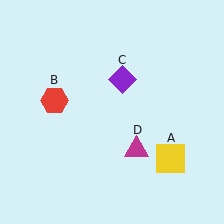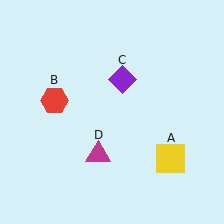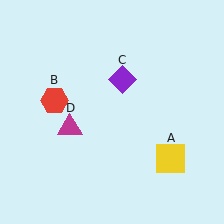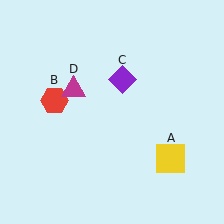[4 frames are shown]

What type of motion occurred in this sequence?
The magenta triangle (object D) rotated clockwise around the center of the scene.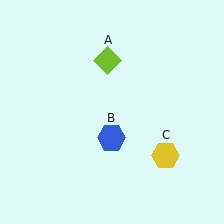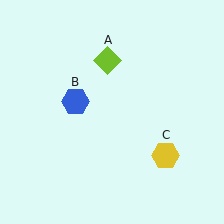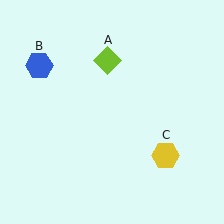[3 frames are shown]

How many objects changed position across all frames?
1 object changed position: blue hexagon (object B).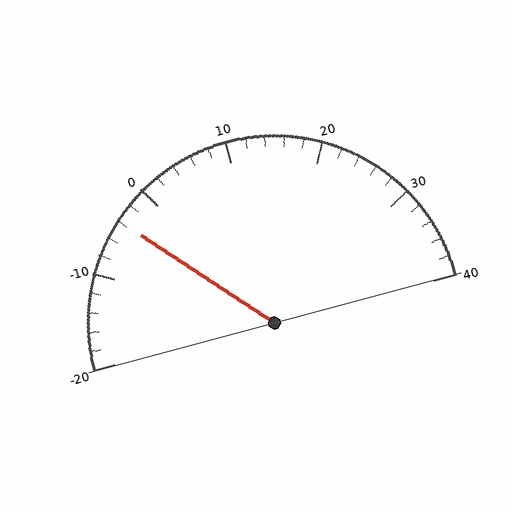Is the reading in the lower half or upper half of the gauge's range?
The reading is in the lower half of the range (-20 to 40).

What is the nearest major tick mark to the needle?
The nearest major tick mark is 0.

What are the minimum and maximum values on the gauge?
The gauge ranges from -20 to 40.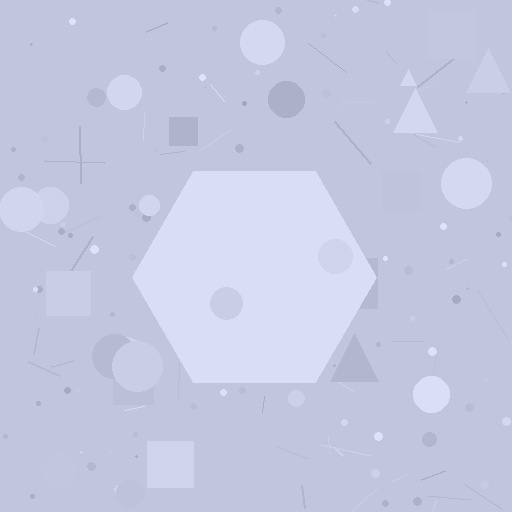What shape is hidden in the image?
A hexagon is hidden in the image.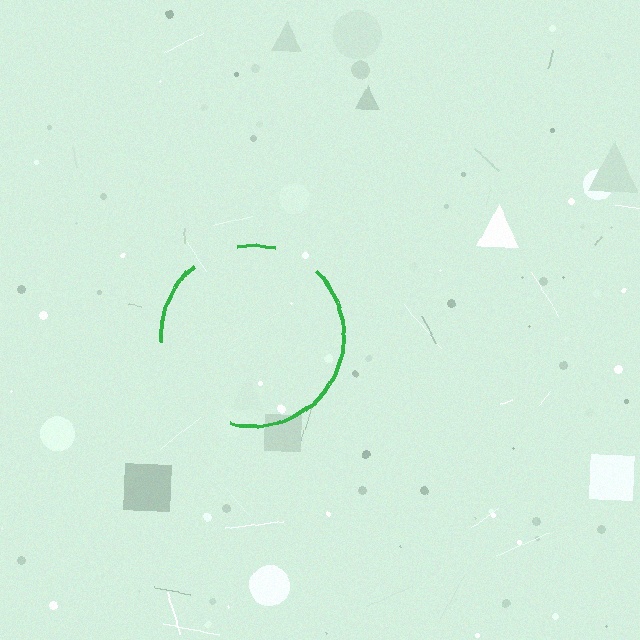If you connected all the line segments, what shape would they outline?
They would outline a circle.